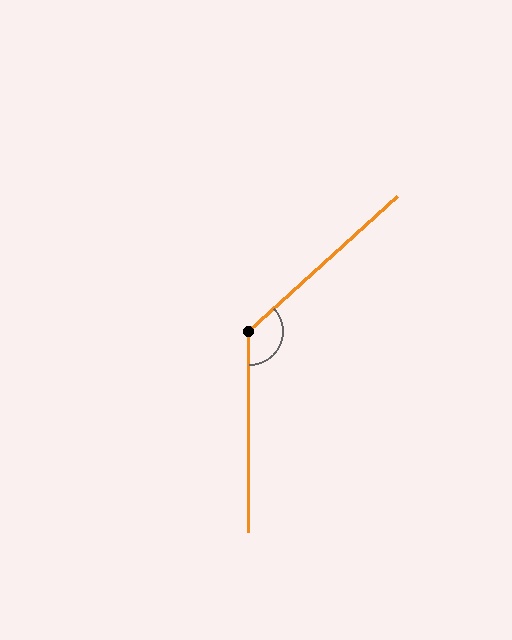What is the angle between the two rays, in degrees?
Approximately 132 degrees.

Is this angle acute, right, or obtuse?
It is obtuse.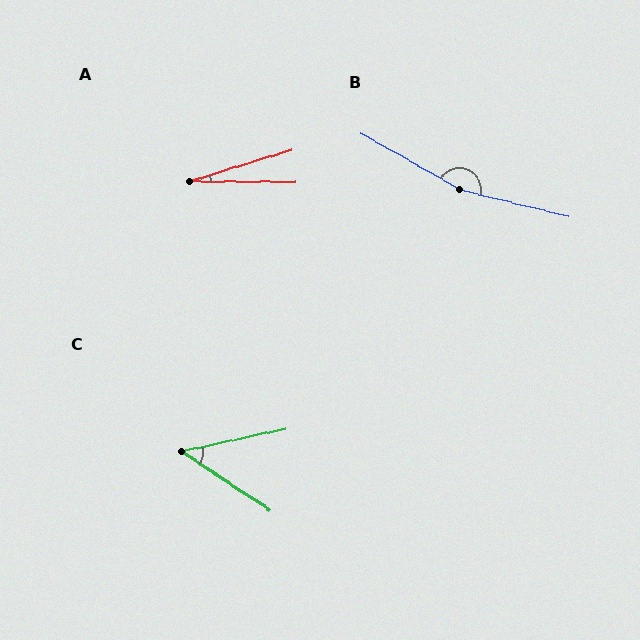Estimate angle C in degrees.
Approximately 46 degrees.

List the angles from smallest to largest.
A (18°), C (46°), B (164°).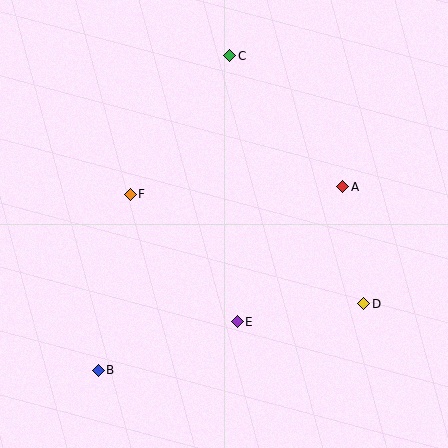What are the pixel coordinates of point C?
Point C is at (230, 56).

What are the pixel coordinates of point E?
Point E is at (237, 322).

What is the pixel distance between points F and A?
The distance between F and A is 213 pixels.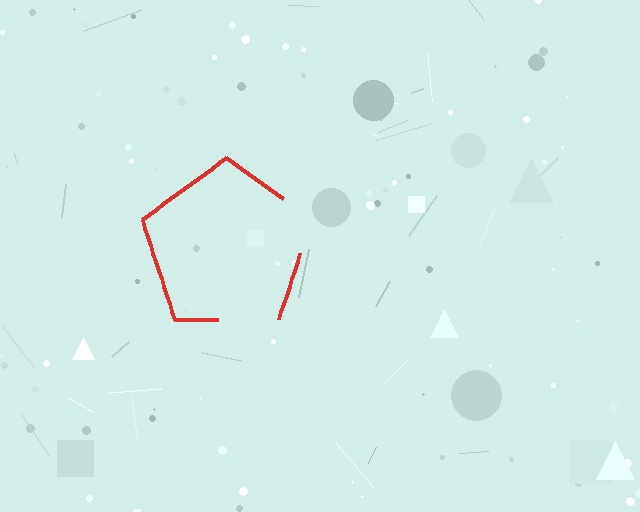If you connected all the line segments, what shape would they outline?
They would outline a pentagon.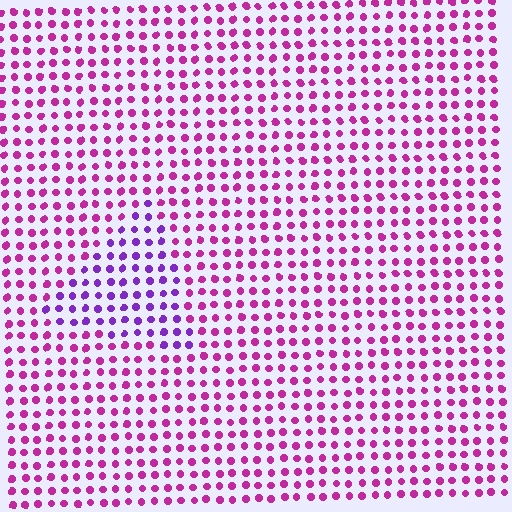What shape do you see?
I see a triangle.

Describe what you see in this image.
The image is filled with small magenta elements in a uniform arrangement. A triangle-shaped region is visible where the elements are tinted to a slightly different hue, forming a subtle color boundary.